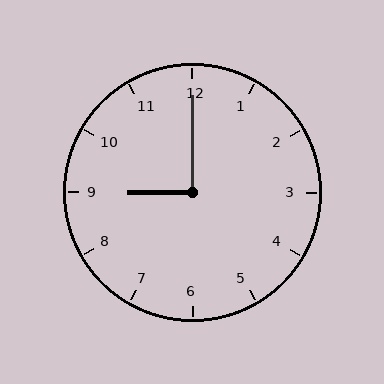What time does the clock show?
9:00.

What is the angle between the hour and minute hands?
Approximately 90 degrees.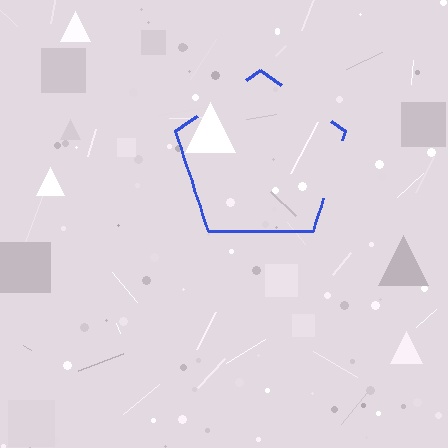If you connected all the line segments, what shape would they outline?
They would outline a pentagon.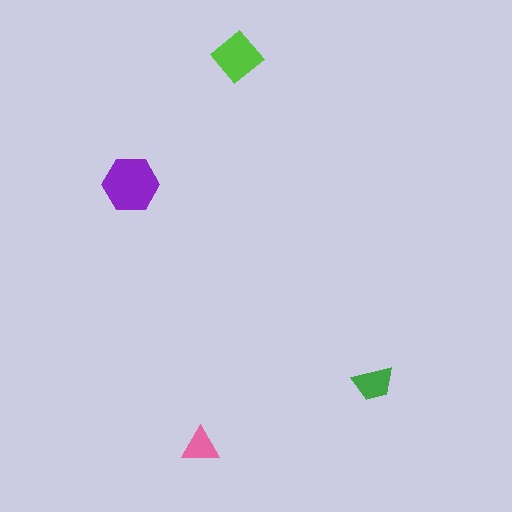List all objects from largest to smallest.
The purple hexagon, the lime diamond, the green trapezoid, the pink triangle.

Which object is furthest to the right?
The green trapezoid is rightmost.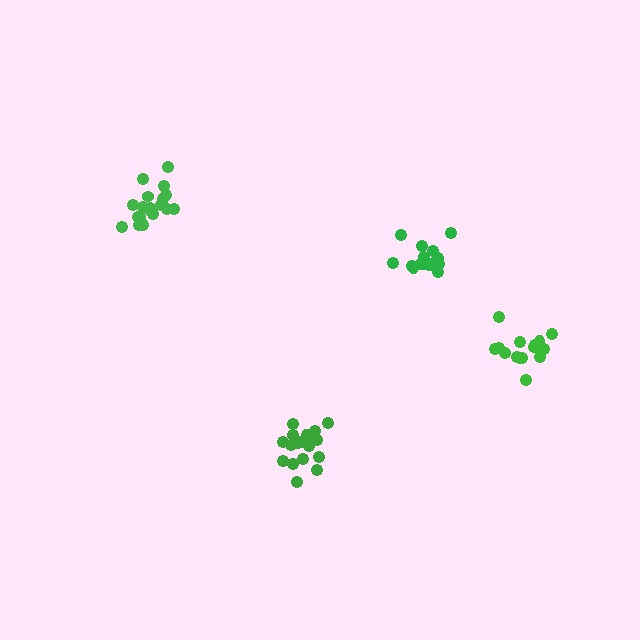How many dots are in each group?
Group 1: 18 dots, Group 2: 20 dots, Group 3: 20 dots, Group 4: 15 dots (73 total).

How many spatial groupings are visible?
There are 4 spatial groupings.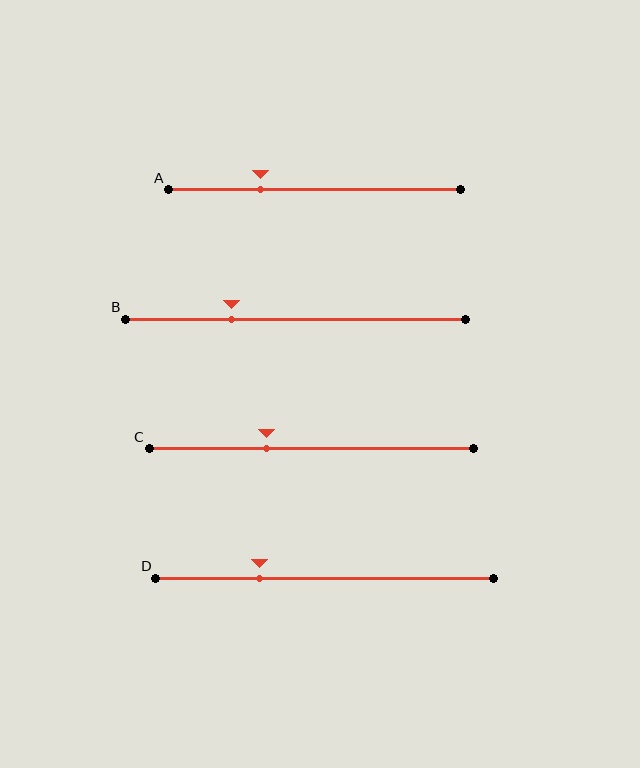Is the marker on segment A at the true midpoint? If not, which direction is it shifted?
No, the marker on segment A is shifted to the left by about 19% of the segment length.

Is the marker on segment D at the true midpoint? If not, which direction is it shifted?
No, the marker on segment D is shifted to the left by about 19% of the segment length.